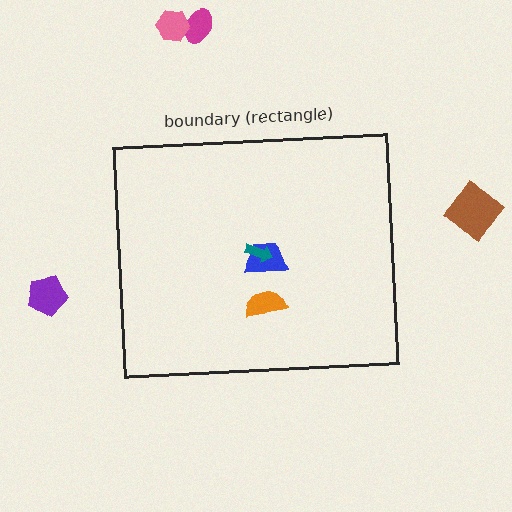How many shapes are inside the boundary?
3 inside, 4 outside.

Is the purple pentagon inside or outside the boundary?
Outside.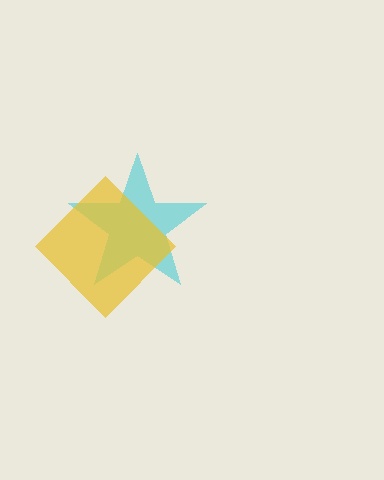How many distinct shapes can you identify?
There are 2 distinct shapes: a cyan star, a yellow diamond.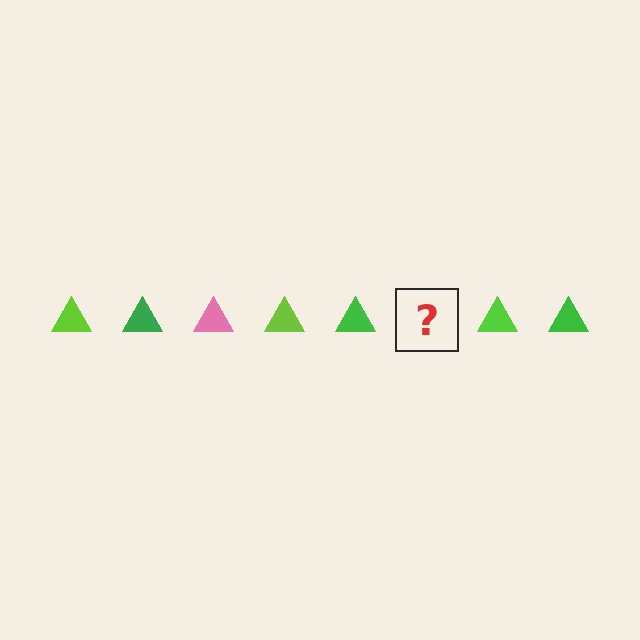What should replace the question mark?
The question mark should be replaced with a pink triangle.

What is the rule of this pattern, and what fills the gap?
The rule is that the pattern cycles through lime, green, pink triangles. The gap should be filled with a pink triangle.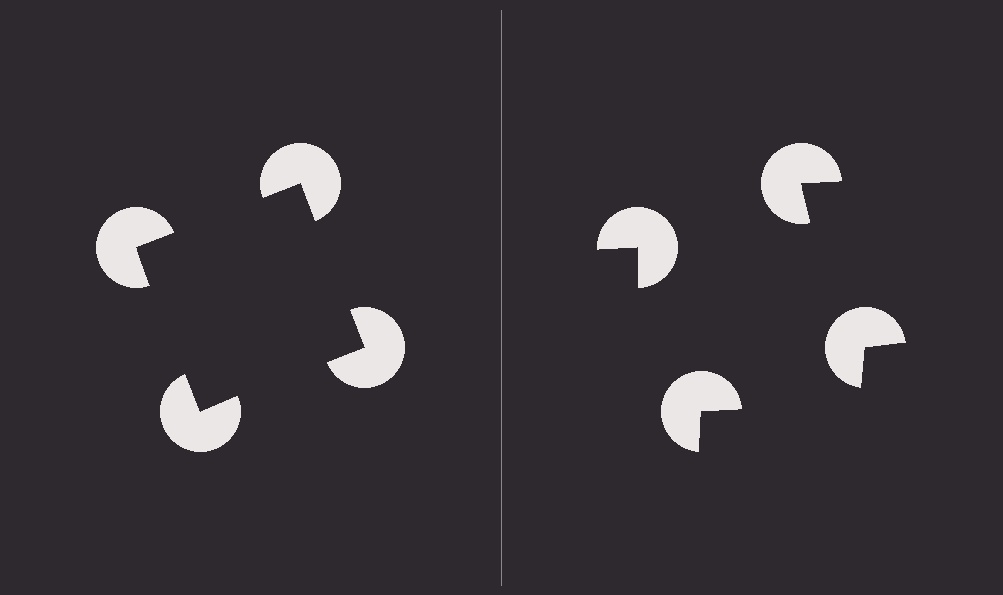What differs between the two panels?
The pac-man discs are positioned identically on both sides; only the wedge orientations differ. On the left they align to a square; on the right they are misaligned.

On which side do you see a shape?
An illusory square appears on the left side. On the right side the wedge cuts are rotated, so no coherent shape forms.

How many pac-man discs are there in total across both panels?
8 — 4 on each side.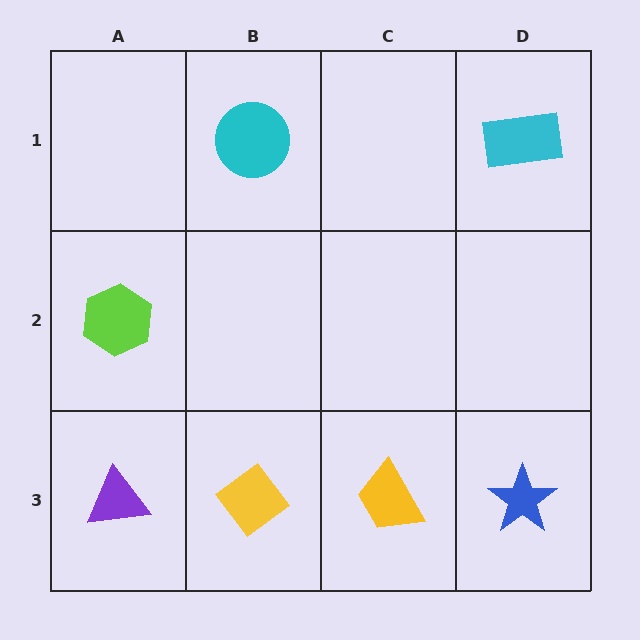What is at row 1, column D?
A cyan rectangle.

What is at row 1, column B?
A cyan circle.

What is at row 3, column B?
A yellow diamond.